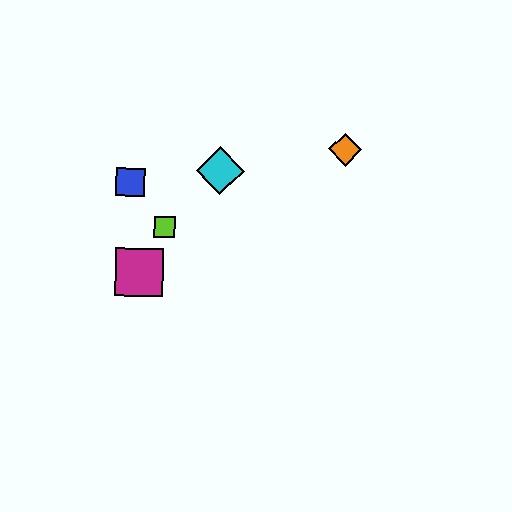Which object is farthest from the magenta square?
The orange diamond is farthest from the magenta square.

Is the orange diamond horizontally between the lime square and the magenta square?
No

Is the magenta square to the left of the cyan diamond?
Yes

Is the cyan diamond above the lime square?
Yes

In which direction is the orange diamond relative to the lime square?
The orange diamond is to the right of the lime square.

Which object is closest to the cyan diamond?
The lime square is closest to the cyan diamond.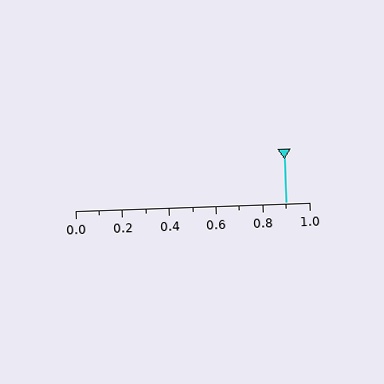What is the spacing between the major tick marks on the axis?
The major ticks are spaced 0.2 apart.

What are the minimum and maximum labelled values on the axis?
The axis runs from 0.0 to 1.0.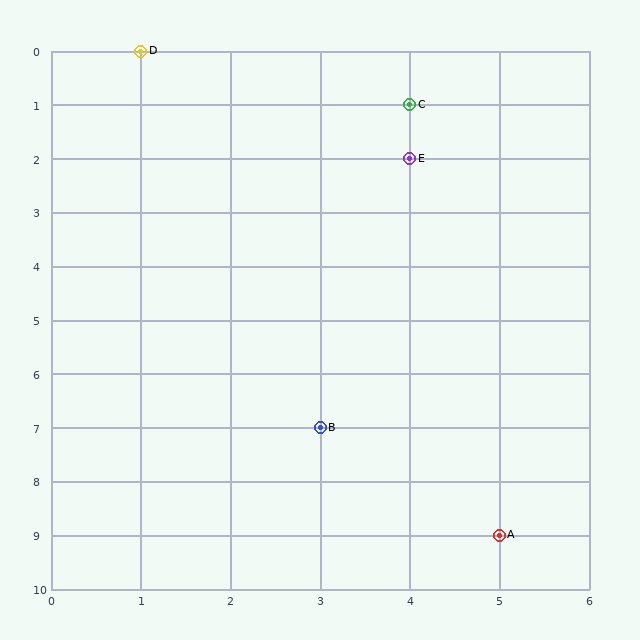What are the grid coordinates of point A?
Point A is at grid coordinates (5, 9).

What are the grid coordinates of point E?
Point E is at grid coordinates (4, 2).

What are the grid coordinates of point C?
Point C is at grid coordinates (4, 1).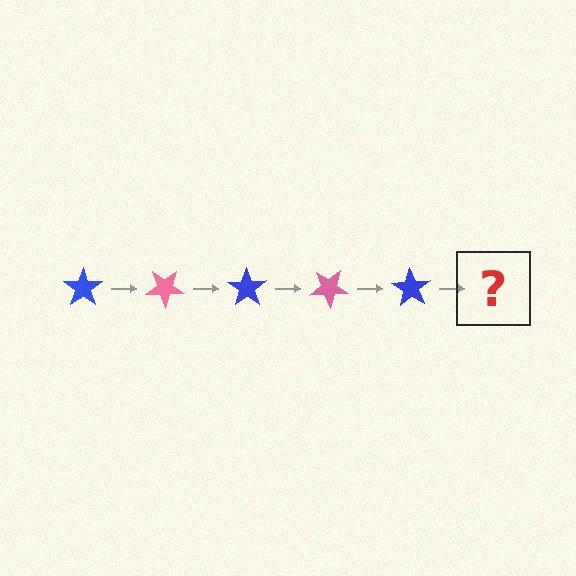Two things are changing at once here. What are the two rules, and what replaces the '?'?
The two rules are that it rotates 35 degrees each step and the color cycles through blue and pink. The '?' should be a pink star, rotated 175 degrees from the start.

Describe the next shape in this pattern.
It should be a pink star, rotated 175 degrees from the start.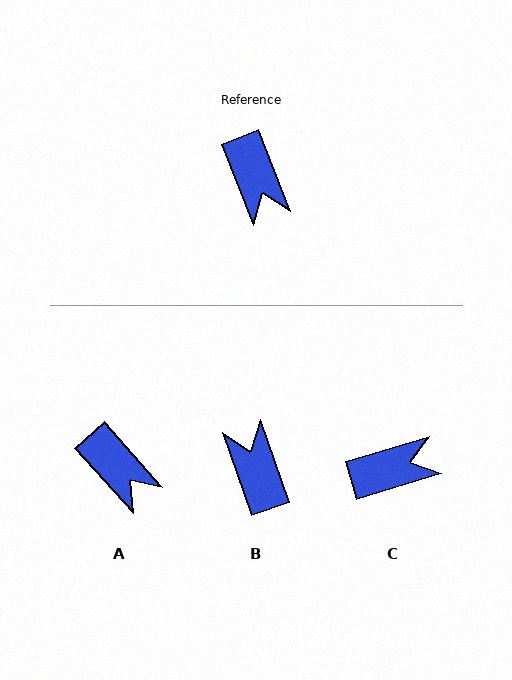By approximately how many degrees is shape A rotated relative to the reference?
Approximately 20 degrees counter-clockwise.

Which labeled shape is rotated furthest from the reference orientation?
B, about 178 degrees away.